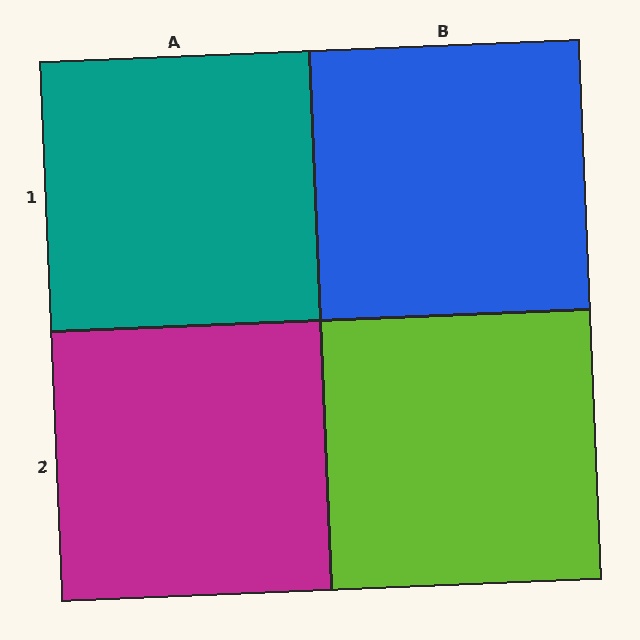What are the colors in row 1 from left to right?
Teal, blue.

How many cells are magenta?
1 cell is magenta.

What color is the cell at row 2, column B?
Lime.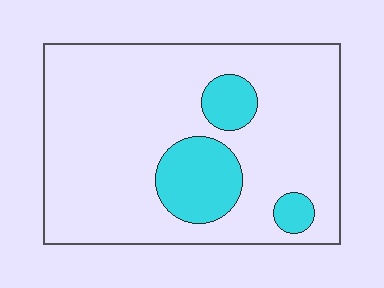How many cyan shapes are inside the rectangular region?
3.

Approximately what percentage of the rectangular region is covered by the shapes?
Approximately 15%.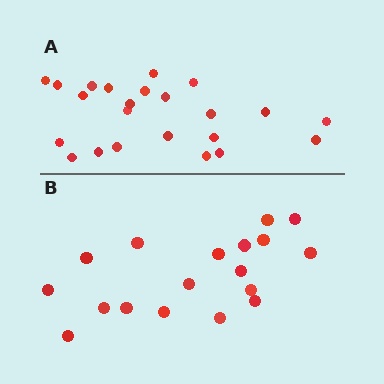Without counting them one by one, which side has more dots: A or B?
Region A (the top region) has more dots.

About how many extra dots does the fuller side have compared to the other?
Region A has about 5 more dots than region B.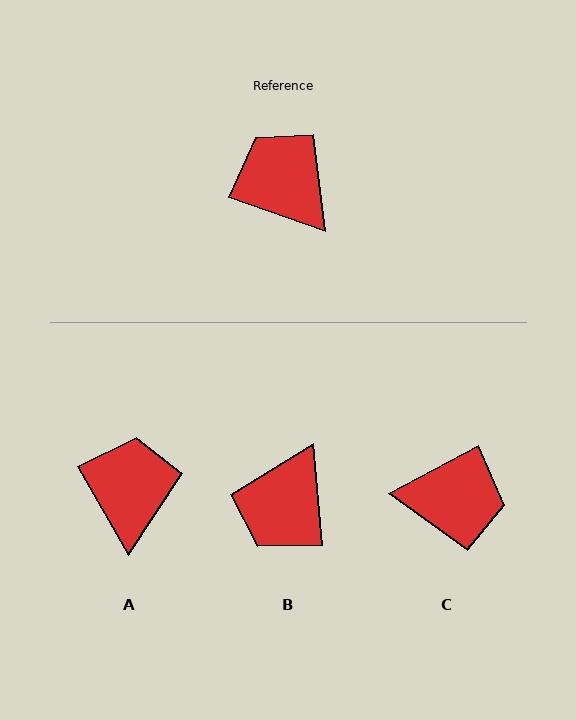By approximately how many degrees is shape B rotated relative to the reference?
Approximately 114 degrees counter-clockwise.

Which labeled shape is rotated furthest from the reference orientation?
C, about 133 degrees away.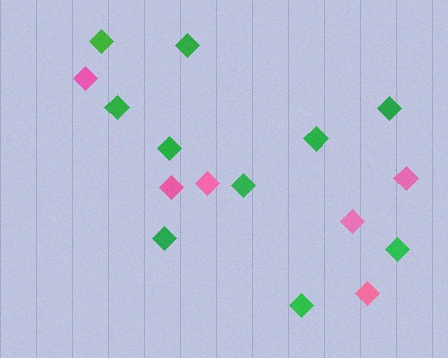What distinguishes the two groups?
There are 2 groups: one group of green diamonds (10) and one group of pink diamonds (6).